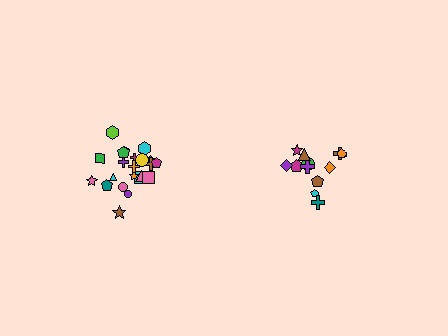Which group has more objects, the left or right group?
The left group.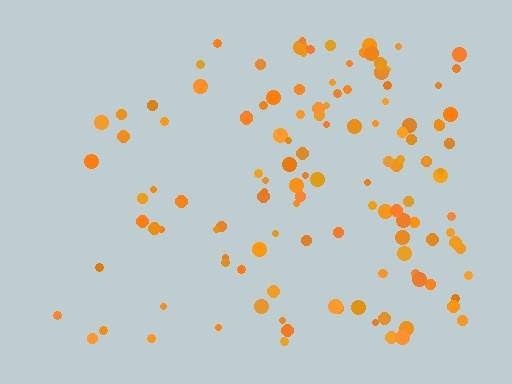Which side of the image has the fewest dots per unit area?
The left.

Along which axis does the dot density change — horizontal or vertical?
Horizontal.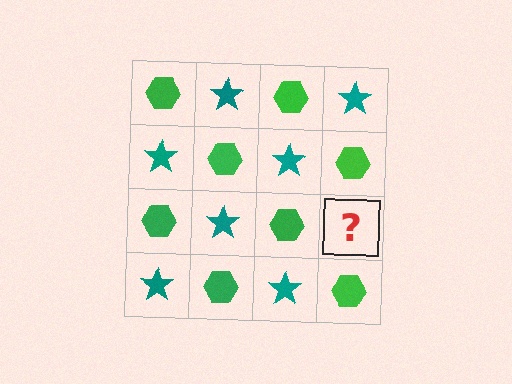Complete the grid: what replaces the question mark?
The question mark should be replaced with a teal star.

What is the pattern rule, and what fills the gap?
The rule is that it alternates green hexagon and teal star in a checkerboard pattern. The gap should be filled with a teal star.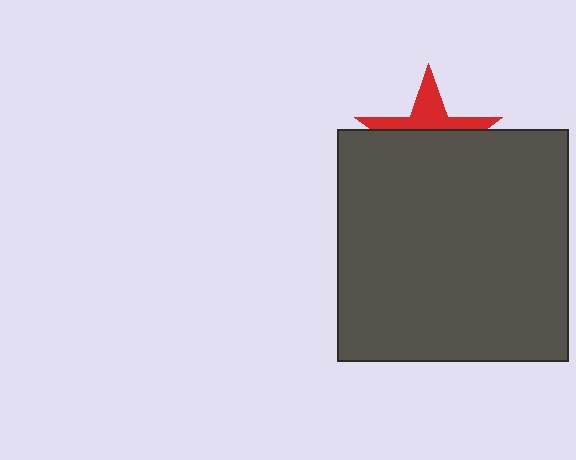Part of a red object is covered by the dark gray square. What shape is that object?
It is a star.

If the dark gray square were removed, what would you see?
You would see the complete red star.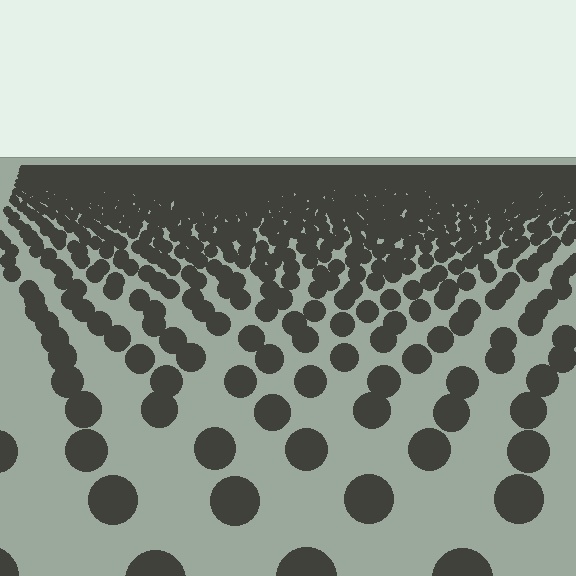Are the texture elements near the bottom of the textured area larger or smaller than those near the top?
Larger. Near the bottom, elements are closer to the viewer and appear at a bigger on-screen size.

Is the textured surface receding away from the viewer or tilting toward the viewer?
The surface is receding away from the viewer. Texture elements get smaller and denser toward the top.